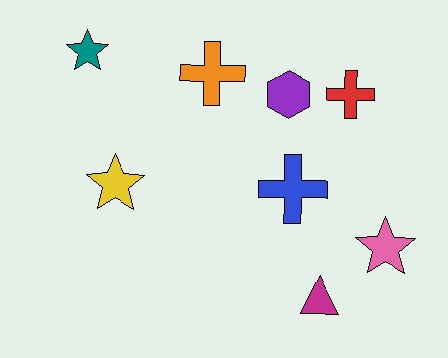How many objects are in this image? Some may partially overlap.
There are 8 objects.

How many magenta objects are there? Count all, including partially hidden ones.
There is 1 magenta object.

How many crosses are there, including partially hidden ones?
There are 3 crosses.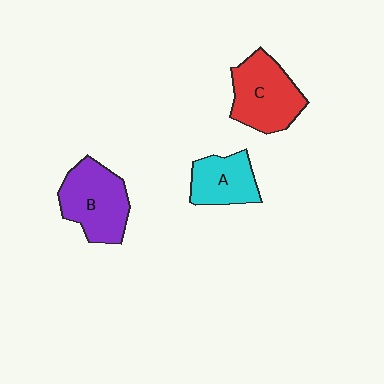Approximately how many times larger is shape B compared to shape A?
Approximately 1.4 times.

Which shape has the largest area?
Shape B (purple).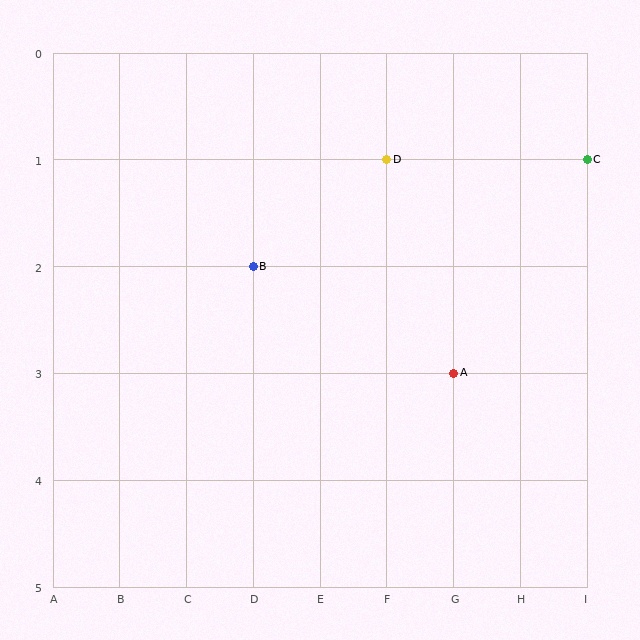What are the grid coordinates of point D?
Point D is at grid coordinates (F, 1).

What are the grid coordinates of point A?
Point A is at grid coordinates (G, 3).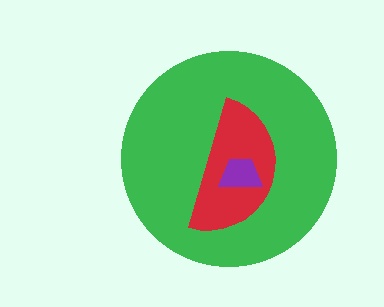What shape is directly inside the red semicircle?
The purple trapezoid.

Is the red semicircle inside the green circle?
Yes.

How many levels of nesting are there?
3.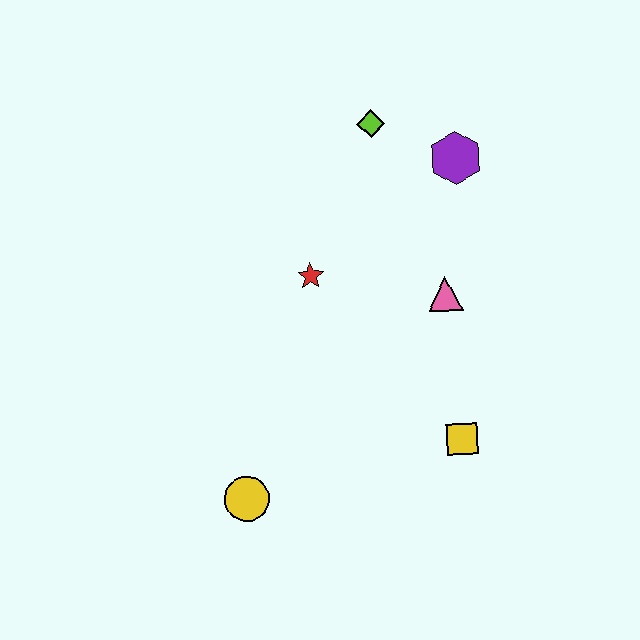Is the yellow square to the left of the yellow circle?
No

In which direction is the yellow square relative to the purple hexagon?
The yellow square is below the purple hexagon.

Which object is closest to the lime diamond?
The purple hexagon is closest to the lime diamond.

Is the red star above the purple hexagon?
No